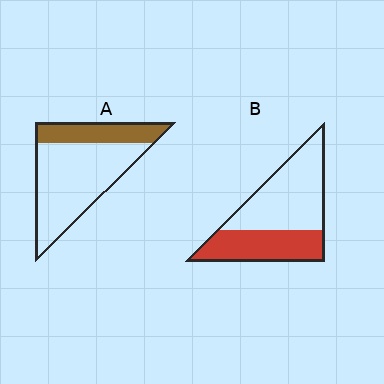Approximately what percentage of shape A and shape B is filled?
A is approximately 30% and B is approximately 40%.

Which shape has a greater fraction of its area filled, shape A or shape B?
Shape B.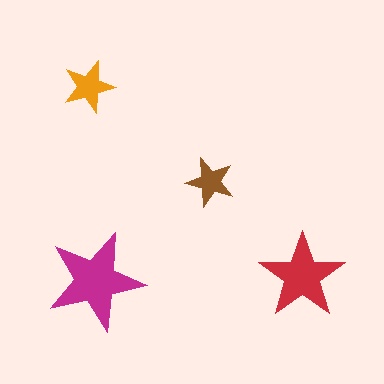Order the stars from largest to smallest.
the magenta one, the red one, the orange one, the brown one.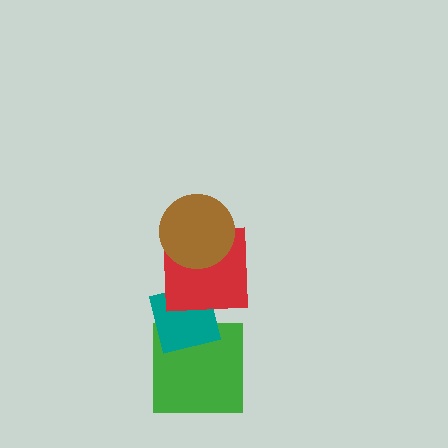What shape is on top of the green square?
The teal square is on top of the green square.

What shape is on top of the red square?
The brown circle is on top of the red square.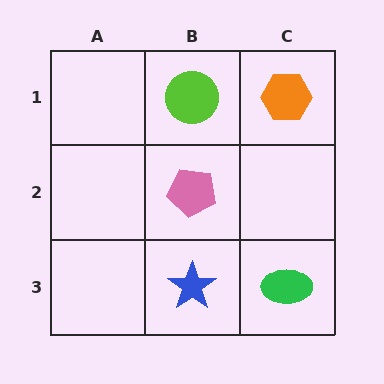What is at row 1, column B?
A lime circle.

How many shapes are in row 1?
2 shapes.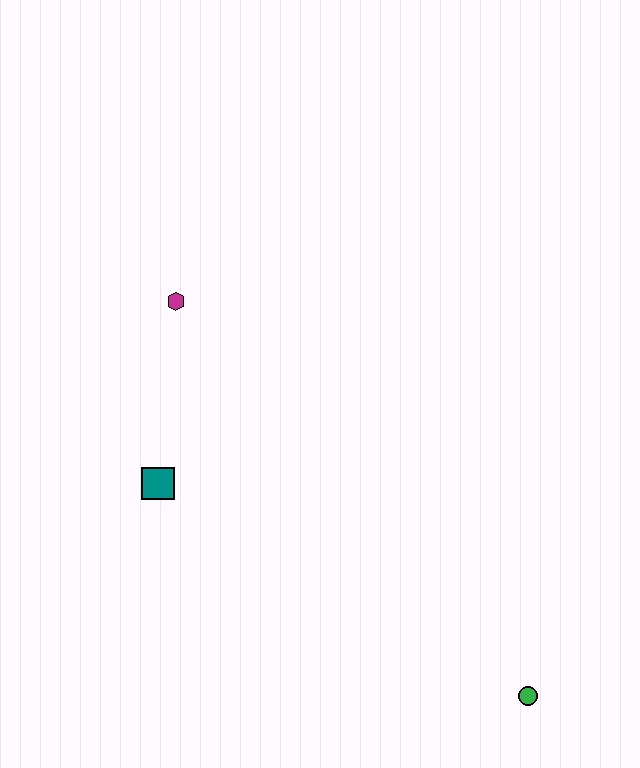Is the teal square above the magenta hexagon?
No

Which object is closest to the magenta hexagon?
The teal square is closest to the magenta hexagon.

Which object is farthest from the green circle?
The magenta hexagon is farthest from the green circle.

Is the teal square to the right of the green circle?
No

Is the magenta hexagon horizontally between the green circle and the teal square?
Yes